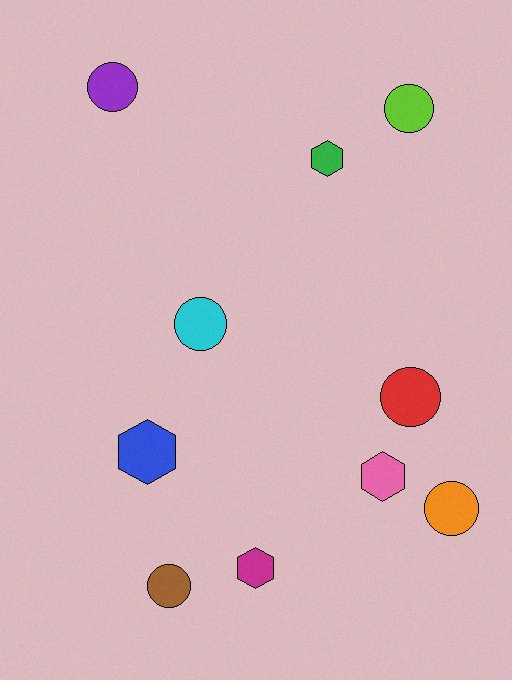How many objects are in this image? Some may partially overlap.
There are 10 objects.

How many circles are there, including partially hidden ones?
There are 6 circles.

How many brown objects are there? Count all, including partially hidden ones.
There is 1 brown object.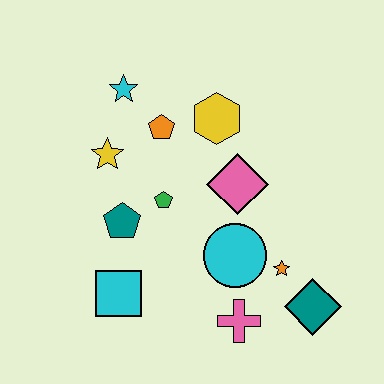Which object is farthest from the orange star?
The cyan star is farthest from the orange star.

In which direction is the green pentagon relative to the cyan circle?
The green pentagon is to the left of the cyan circle.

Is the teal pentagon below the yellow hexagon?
Yes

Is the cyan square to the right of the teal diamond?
No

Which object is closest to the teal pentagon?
The green pentagon is closest to the teal pentagon.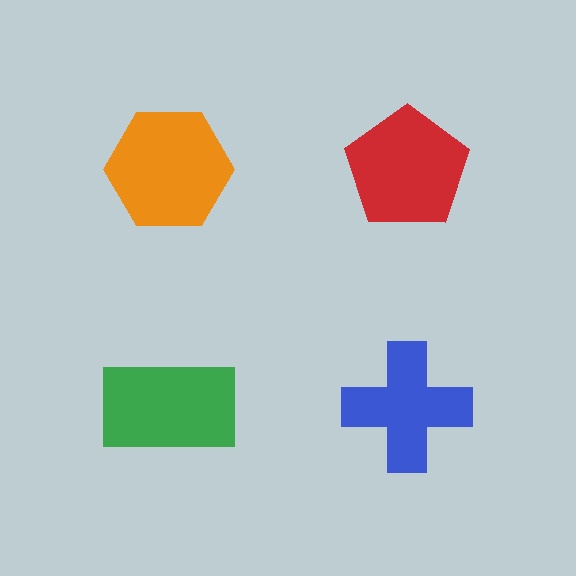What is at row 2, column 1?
A green rectangle.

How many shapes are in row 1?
2 shapes.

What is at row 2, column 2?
A blue cross.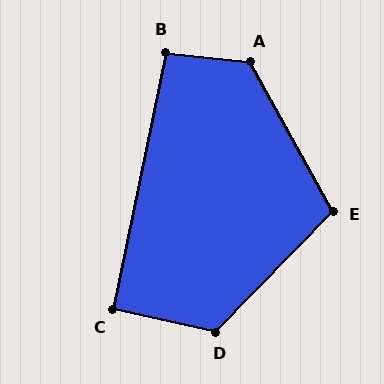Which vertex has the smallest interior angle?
C, at approximately 91 degrees.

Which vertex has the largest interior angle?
A, at approximately 126 degrees.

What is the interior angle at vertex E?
Approximately 107 degrees (obtuse).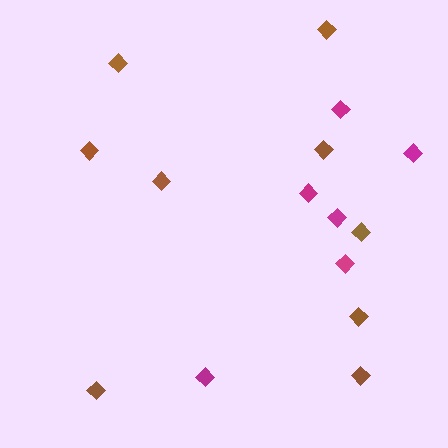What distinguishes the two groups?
There are 2 groups: one group of brown diamonds (9) and one group of magenta diamonds (6).